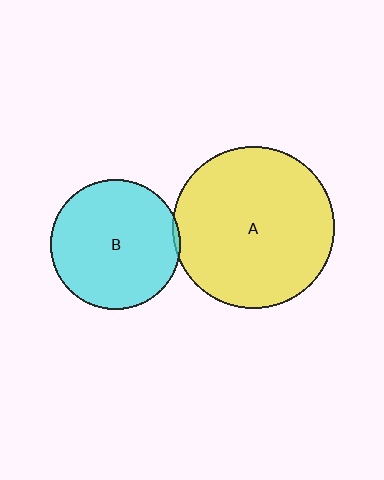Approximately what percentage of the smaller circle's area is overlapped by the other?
Approximately 5%.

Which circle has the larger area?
Circle A (yellow).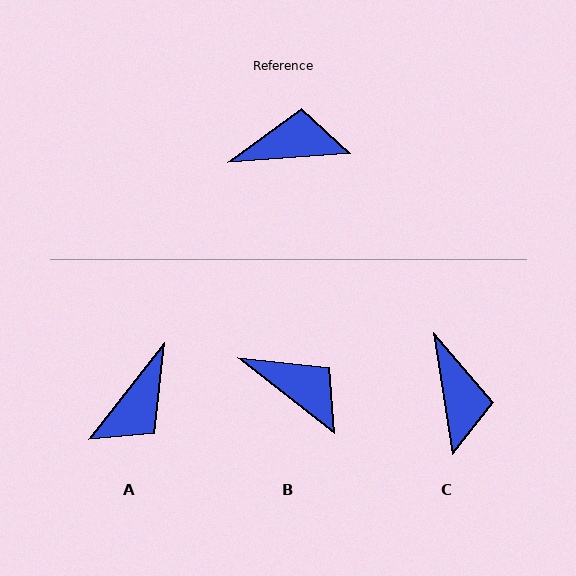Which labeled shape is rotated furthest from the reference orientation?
A, about 132 degrees away.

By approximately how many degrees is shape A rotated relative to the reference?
Approximately 132 degrees clockwise.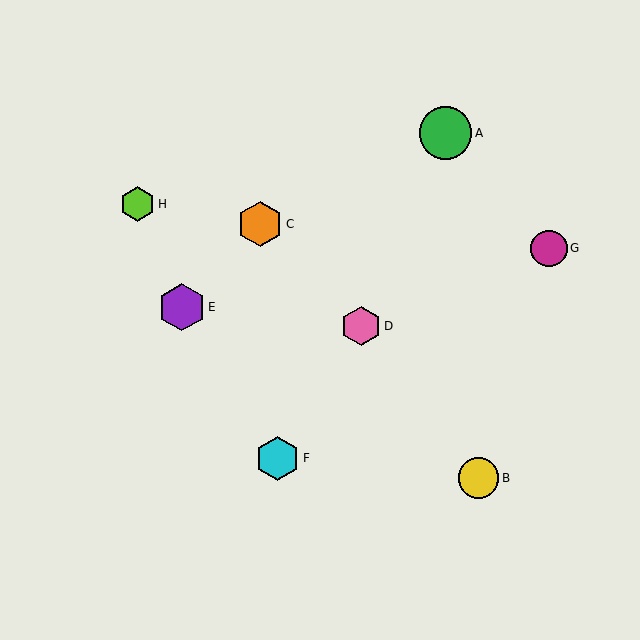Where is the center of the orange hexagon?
The center of the orange hexagon is at (260, 224).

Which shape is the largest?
The green circle (labeled A) is the largest.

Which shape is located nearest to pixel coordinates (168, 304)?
The purple hexagon (labeled E) at (182, 307) is nearest to that location.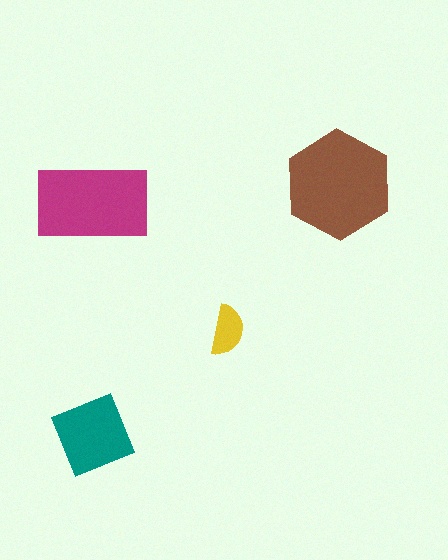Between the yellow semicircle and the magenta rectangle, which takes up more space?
The magenta rectangle.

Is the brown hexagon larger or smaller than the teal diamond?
Larger.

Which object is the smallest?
The yellow semicircle.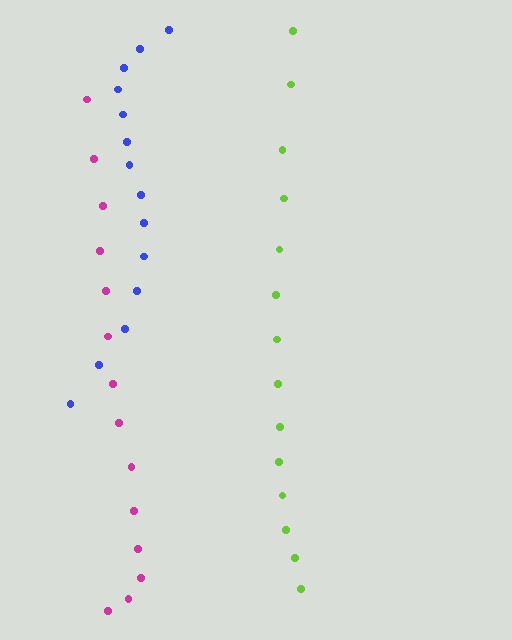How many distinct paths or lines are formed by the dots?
There are 3 distinct paths.